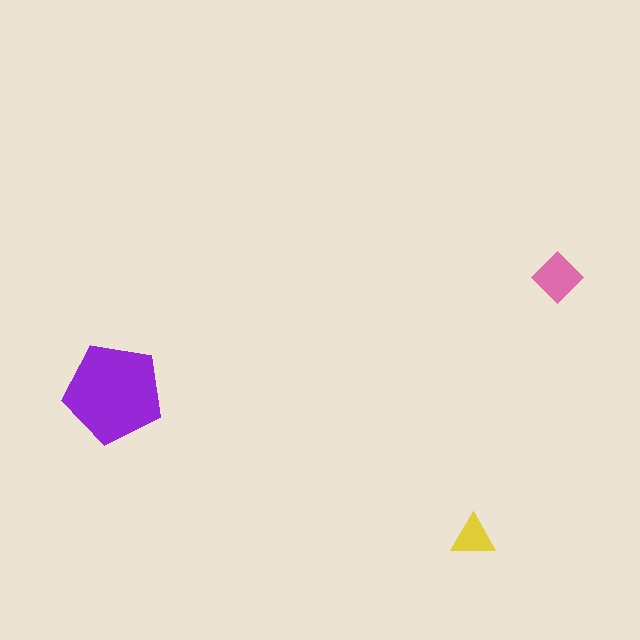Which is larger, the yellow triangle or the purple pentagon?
The purple pentagon.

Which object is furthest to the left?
The purple pentagon is leftmost.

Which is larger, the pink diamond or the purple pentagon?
The purple pentagon.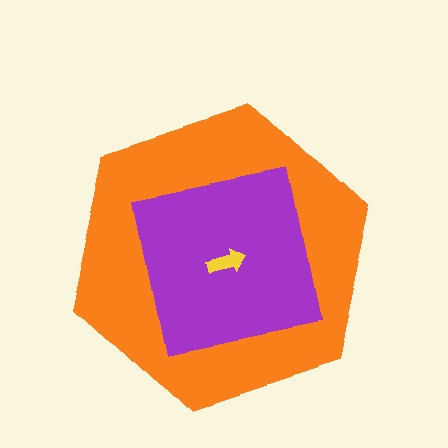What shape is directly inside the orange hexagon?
The purple square.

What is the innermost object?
The yellow arrow.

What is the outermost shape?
The orange hexagon.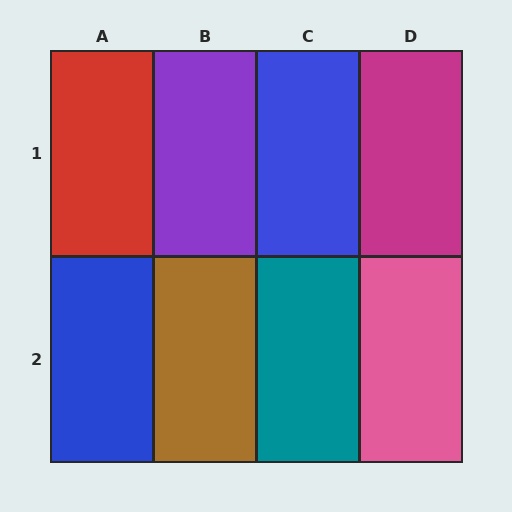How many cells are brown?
1 cell is brown.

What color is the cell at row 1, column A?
Red.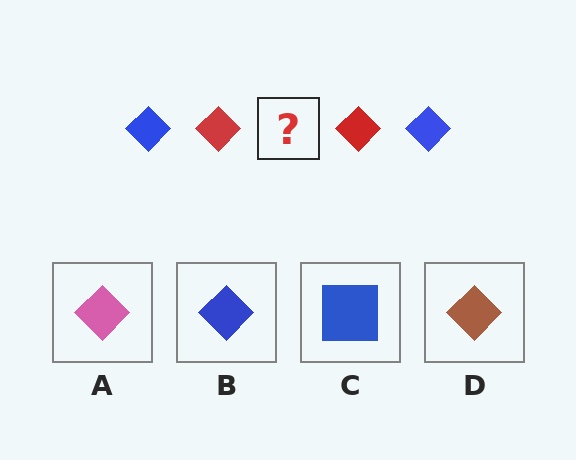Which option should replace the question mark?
Option B.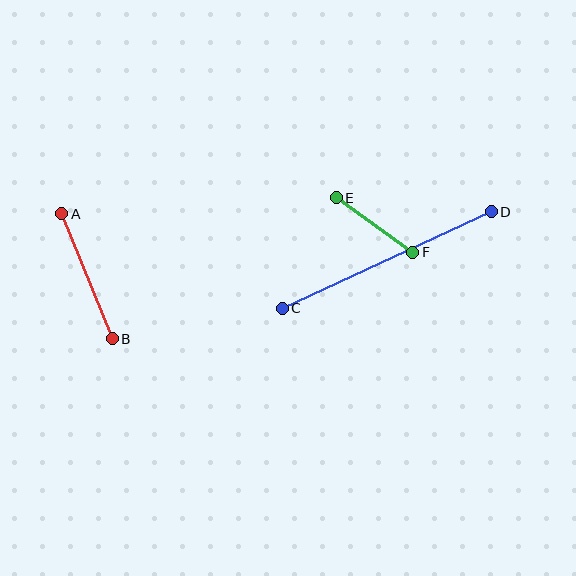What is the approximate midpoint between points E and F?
The midpoint is at approximately (374, 225) pixels.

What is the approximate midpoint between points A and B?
The midpoint is at approximately (87, 276) pixels.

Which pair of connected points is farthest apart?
Points C and D are farthest apart.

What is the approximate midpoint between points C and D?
The midpoint is at approximately (387, 260) pixels.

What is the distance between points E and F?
The distance is approximately 94 pixels.